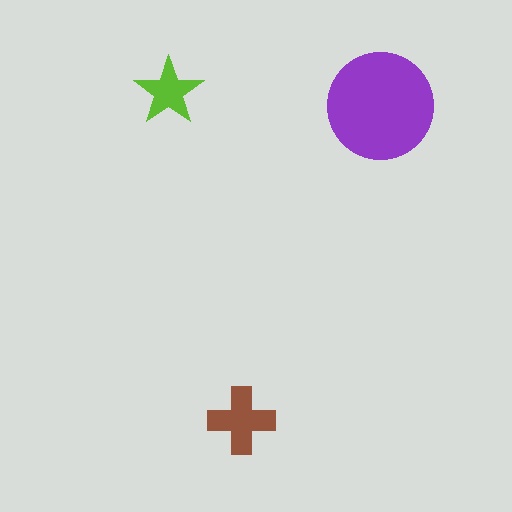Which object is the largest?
The purple circle.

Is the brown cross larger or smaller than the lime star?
Larger.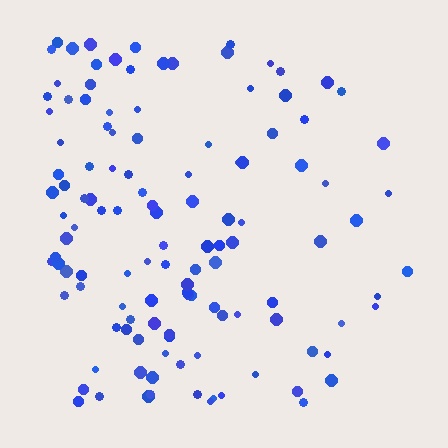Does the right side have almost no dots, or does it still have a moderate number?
Still a moderate number, just noticeably fewer than the left.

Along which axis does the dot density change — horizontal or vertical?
Horizontal.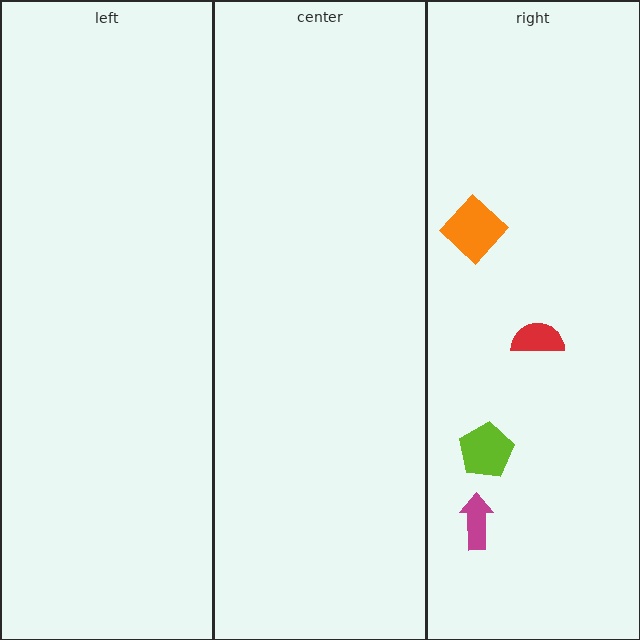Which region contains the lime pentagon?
The right region.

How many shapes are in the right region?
4.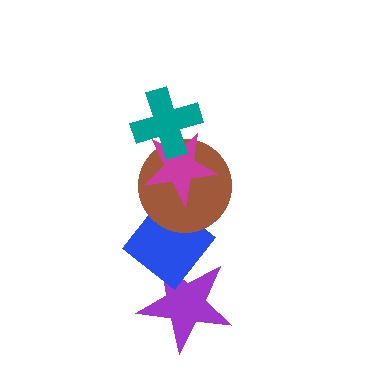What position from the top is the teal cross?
The teal cross is 1st from the top.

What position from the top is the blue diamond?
The blue diamond is 4th from the top.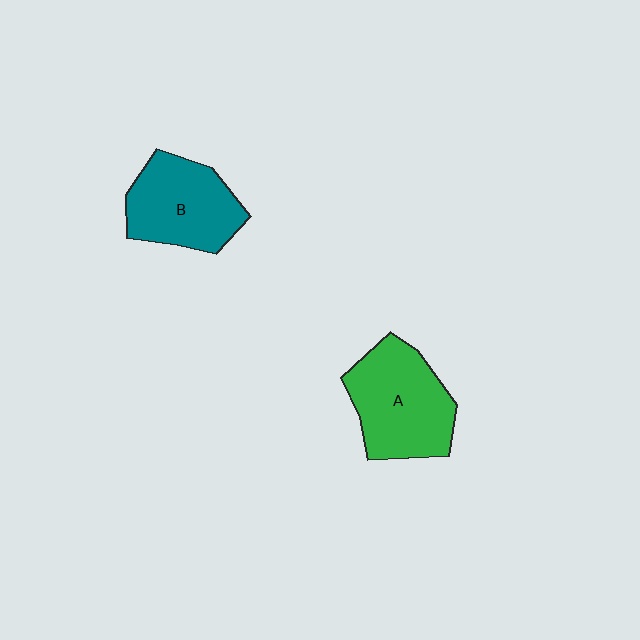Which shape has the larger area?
Shape A (green).